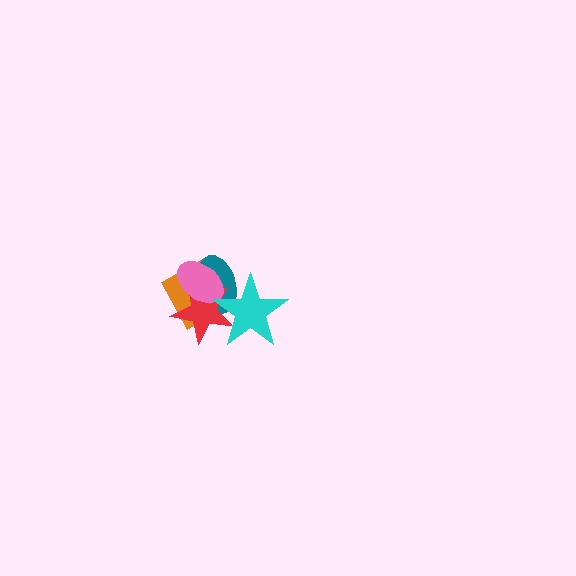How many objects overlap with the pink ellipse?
4 objects overlap with the pink ellipse.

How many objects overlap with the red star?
4 objects overlap with the red star.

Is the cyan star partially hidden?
No, no other shape covers it.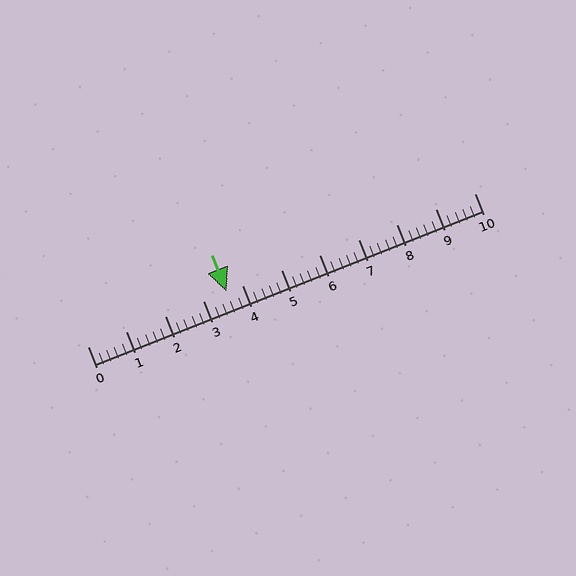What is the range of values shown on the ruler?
The ruler shows values from 0 to 10.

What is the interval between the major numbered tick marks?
The major tick marks are spaced 1 units apart.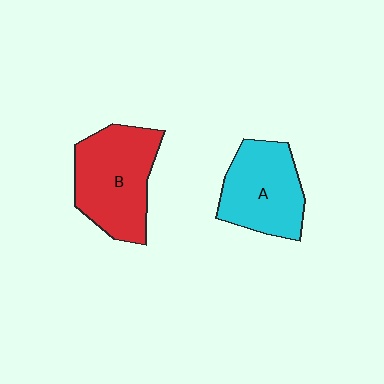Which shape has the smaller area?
Shape A (cyan).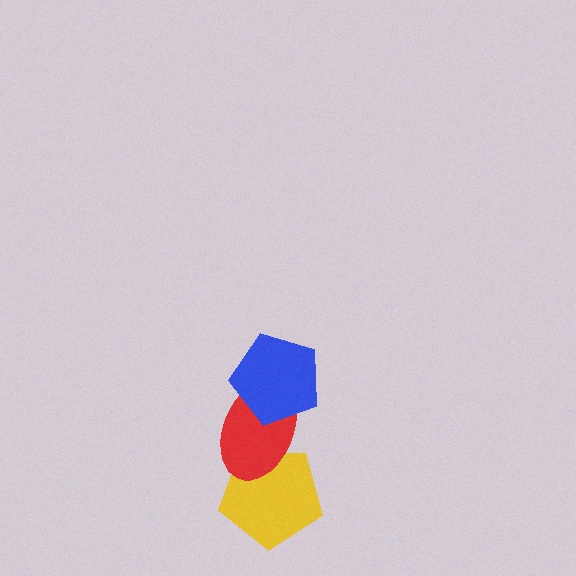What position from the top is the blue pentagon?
The blue pentagon is 1st from the top.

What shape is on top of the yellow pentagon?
The red ellipse is on top of the yellow pentagon.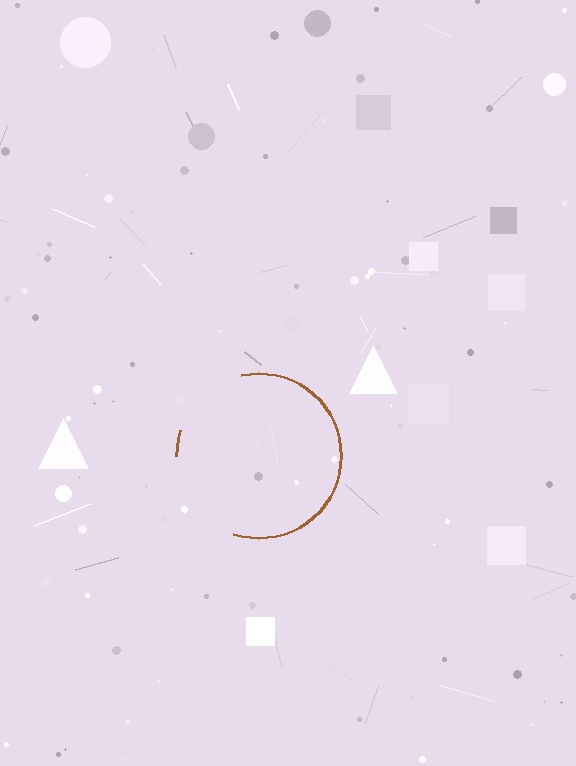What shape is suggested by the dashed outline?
The dashed outline suggests a circle.